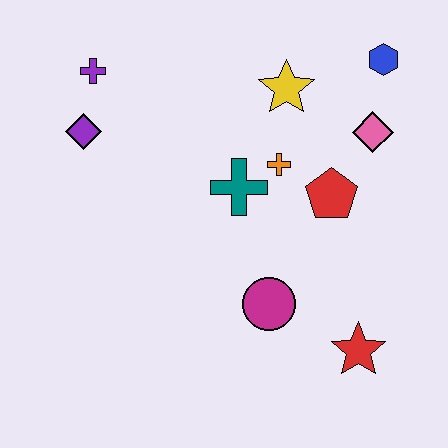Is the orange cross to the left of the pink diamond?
Yes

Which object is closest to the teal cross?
The orange cross is closest to the teal cross.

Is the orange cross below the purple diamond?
Yes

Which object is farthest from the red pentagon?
The purple cross is farthest from the red pentagon.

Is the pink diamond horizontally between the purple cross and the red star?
No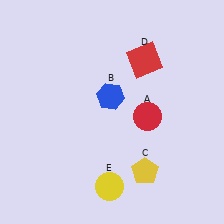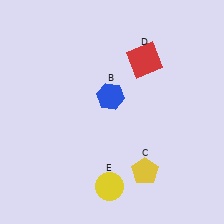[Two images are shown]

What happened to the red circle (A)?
The red circle (A) was removed in Image 2. It was in the bottom-right area of Image 1.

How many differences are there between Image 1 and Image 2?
There is 1 difference between the two images.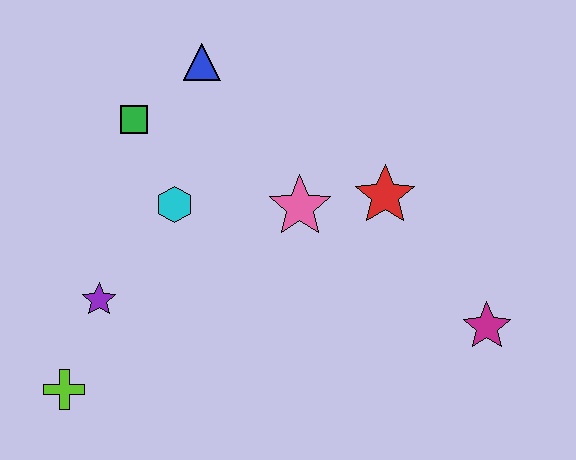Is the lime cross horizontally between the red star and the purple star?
No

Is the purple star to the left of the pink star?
Yes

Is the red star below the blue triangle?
Yes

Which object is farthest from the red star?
The lime cross is farthest from the red star.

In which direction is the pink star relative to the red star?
The pink star is to the left of the red star.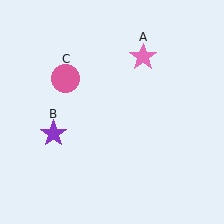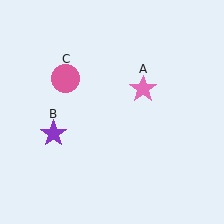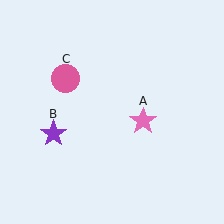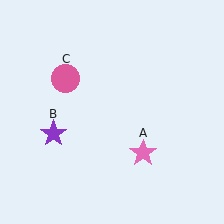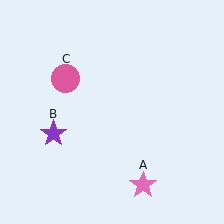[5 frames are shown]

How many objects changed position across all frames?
1 object changed position: pink star (object A).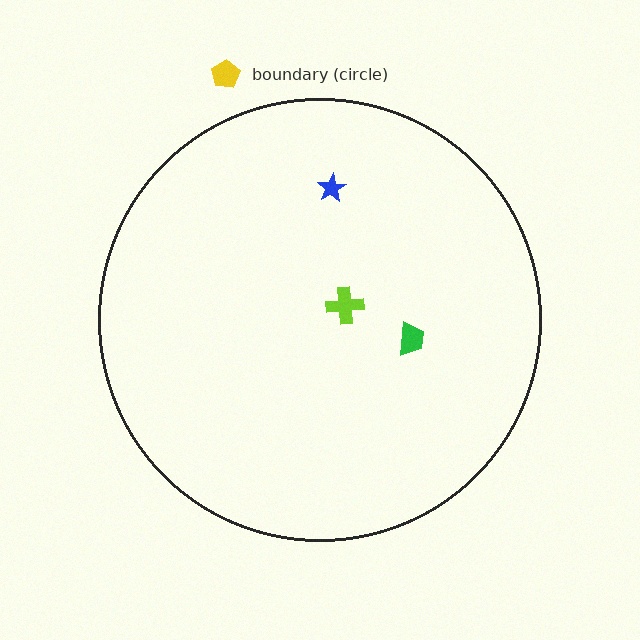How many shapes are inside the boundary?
3 inside, 1 outside.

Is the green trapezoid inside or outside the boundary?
Inside.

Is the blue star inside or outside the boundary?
Inside.